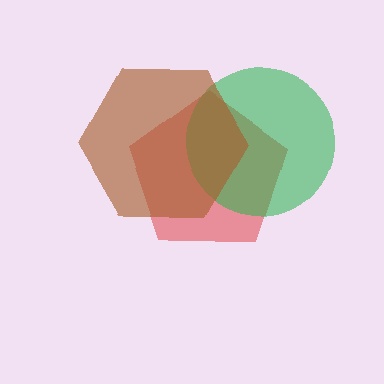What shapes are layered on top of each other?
The layered shapes are: a red pentagon, a green circle, a brown hexagon.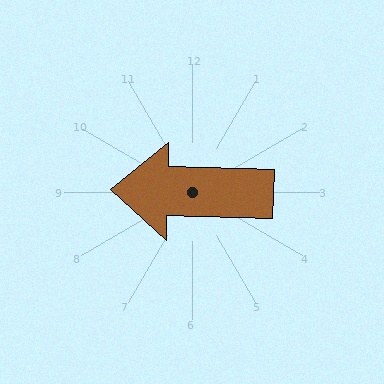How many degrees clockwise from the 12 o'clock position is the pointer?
Approximately 272 degrees.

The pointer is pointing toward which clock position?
Roughly 9 o'clock.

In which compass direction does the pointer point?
West.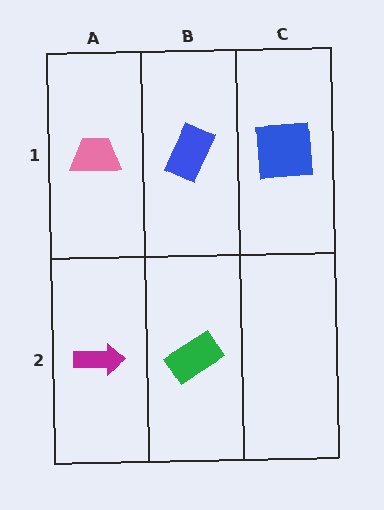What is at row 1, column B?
A blue rectangle.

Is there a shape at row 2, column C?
No, that cell is empty.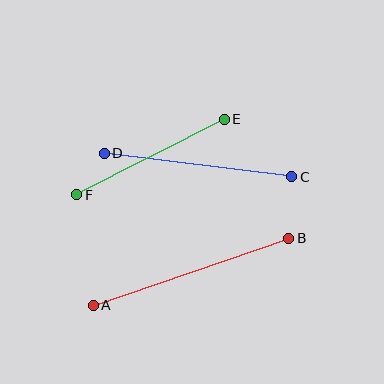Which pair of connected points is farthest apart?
Points A and B are farthest apart.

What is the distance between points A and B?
The distance is approximately 207 pixels.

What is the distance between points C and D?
The distance is approximately 189 pixels.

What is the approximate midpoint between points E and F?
The midpoint is at approximately (150, 157) pixels.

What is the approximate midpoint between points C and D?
The midpoint is at approximately (198, 165) pixels.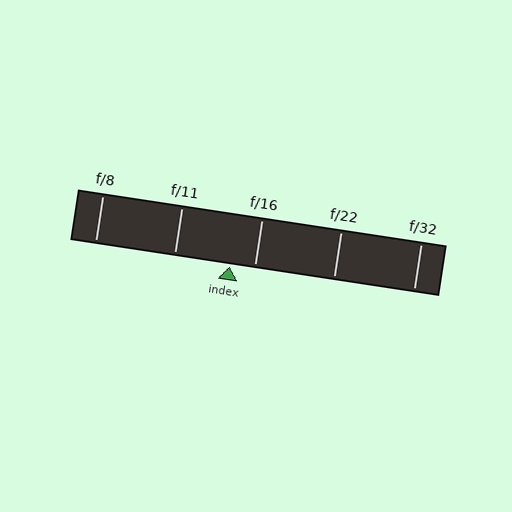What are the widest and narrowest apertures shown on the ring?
The widest aperture shown is f/8 and the narrowest is f/32.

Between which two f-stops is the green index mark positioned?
The index mark is between f/11 and f/16.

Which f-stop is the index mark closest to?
The index mark is closest to f/16.